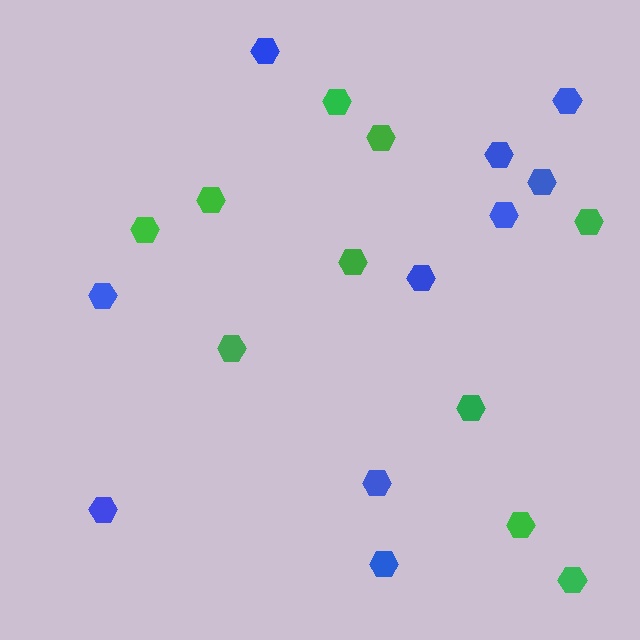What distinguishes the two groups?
There are 2 groups: one group of blue hexagons (10) and one group of green hexagons (10).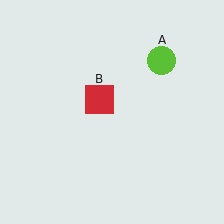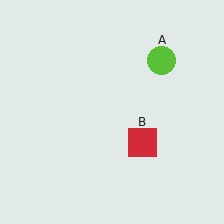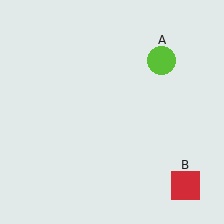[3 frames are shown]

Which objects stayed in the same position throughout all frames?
Lime circle (object A) remained stationary.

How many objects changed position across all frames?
1 object changed position: red square (object B).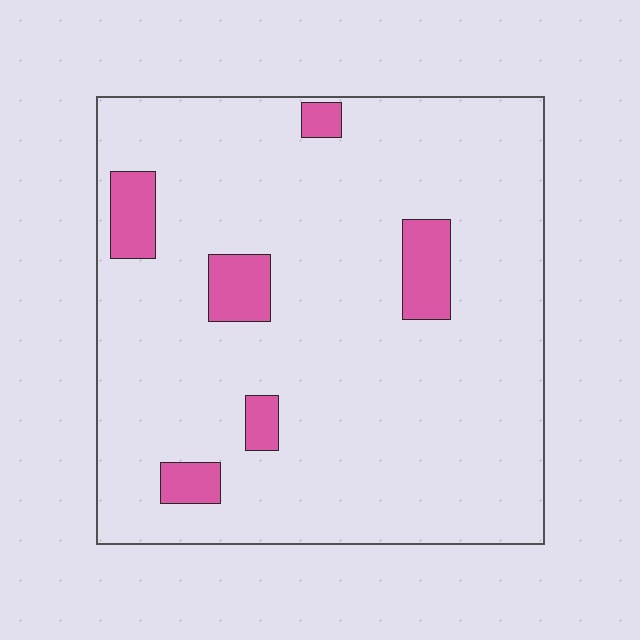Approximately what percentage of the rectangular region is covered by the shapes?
Approximately 10%.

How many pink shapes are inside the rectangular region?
6.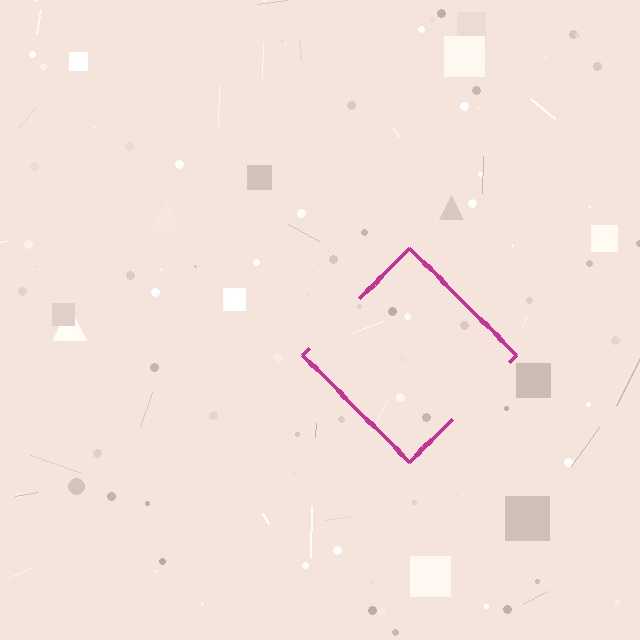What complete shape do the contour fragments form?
The contour fragments form a diamond.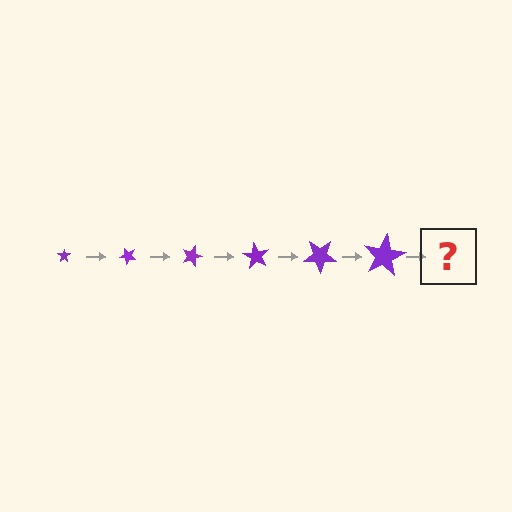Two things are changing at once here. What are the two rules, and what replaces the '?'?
The two rules are that the star grows larger each step and it rotates 45 degrees each step. The '?' should be a star, larger than the previous one and rotated 270 degrees from the start.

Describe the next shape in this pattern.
It should be a star, larger than the previous one and rotated 270 degrees from the start.